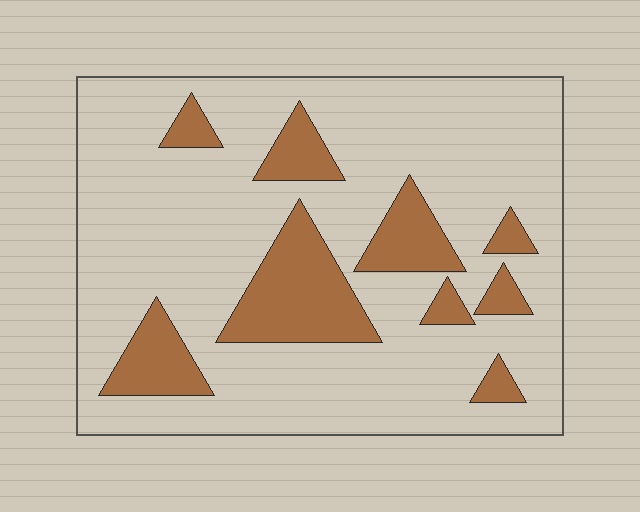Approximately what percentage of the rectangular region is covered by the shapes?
Approximately 20%.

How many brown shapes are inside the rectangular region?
9.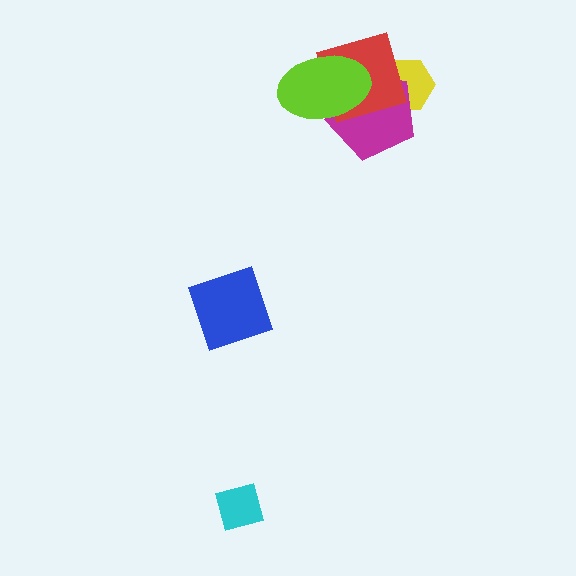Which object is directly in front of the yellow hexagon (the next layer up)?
The magenta pentagon is directly in front of the yellow hexagon.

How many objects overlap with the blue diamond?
0 objects overlap with the blue diamond.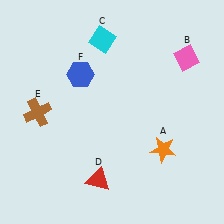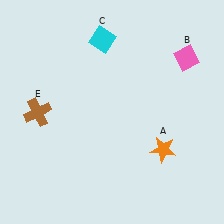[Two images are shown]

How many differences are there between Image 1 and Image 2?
There are 2 differences between the two images.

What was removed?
The blue hexagon (F), the red triangle (D) were removed in Image 2.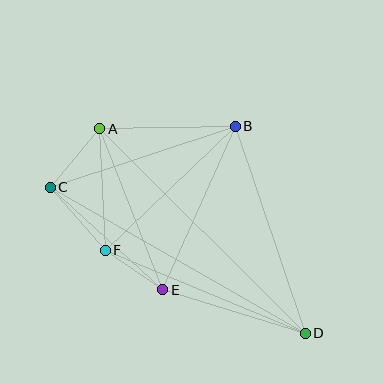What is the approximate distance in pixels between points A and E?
The distance between A and E is approximately 173 pixels.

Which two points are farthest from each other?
Points C and D are farthest from each other.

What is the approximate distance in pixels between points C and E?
The distance between C and E is approximately 152 pixels.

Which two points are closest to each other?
Points E and F are closest to each other.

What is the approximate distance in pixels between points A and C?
The distance between A and C is approximately 77 pixels.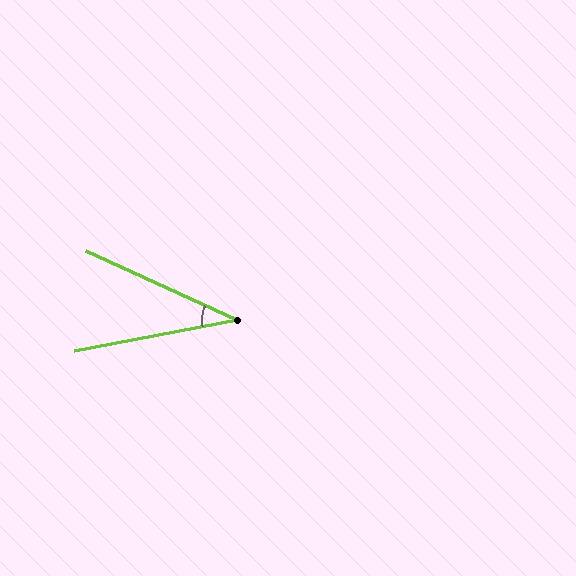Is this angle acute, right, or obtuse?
It is acute.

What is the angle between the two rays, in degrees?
Approximately 35 degrees.